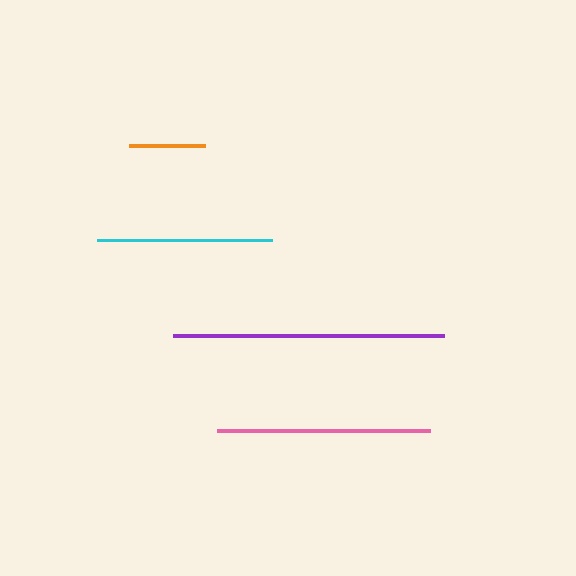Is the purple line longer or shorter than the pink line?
The purple line is longer than the pink line.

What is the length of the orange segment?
The orange segment is approximately 76 pixels long.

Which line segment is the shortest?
The orange line is the shortest at approximately 76 pixels.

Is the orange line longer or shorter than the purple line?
The purple line is longer than the orange line.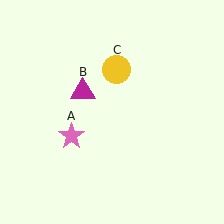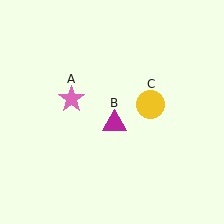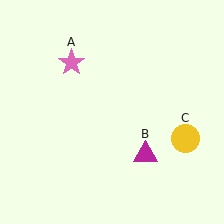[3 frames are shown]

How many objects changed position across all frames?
3 objects changed position: pink star (object A), magenta triangle (object B), yellow circle (object C).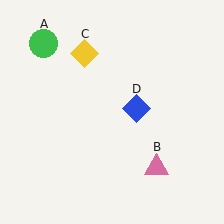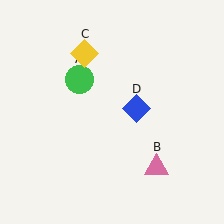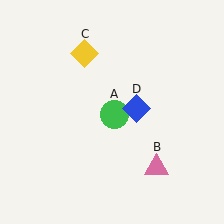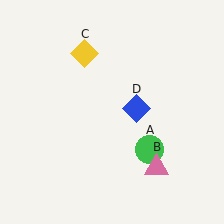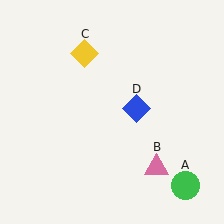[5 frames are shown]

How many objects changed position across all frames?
1 object changed position: green circle (object A).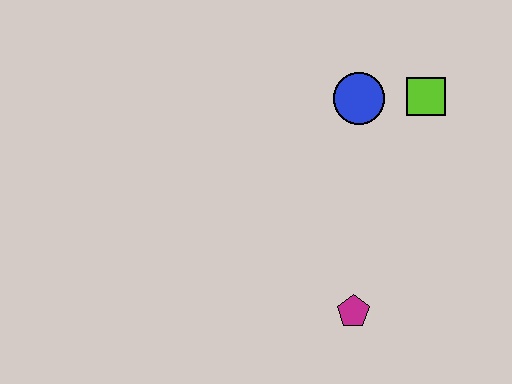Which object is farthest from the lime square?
The magenta pentagon is farthest from the lime square.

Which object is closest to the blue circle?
The lime square is closest to the blue circle.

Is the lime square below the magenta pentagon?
No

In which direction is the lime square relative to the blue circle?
The lime square is to the right of the blue circle.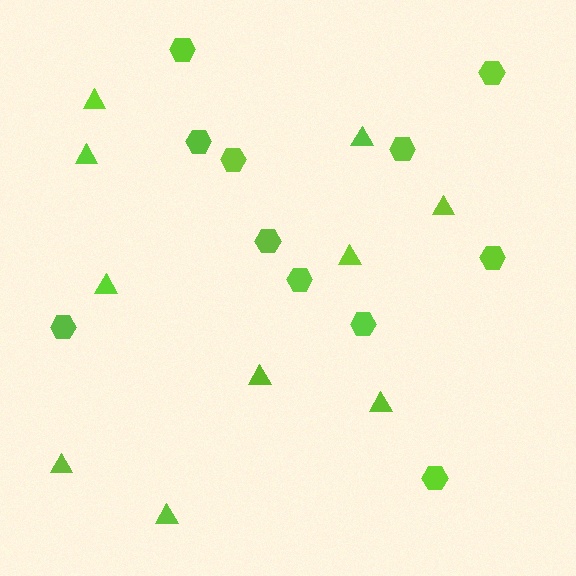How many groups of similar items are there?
There are 2 groups: one group of hexagons (11) and one group of triangles (10).